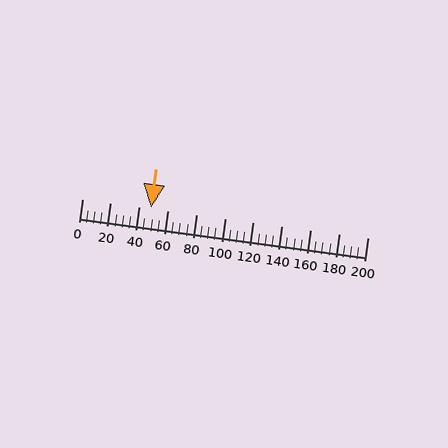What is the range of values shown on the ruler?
The ruler shows values from 0 to 200.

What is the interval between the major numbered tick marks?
The major tick marks are spaced 20 units apart.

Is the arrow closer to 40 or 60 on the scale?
The arrow is closer to 40.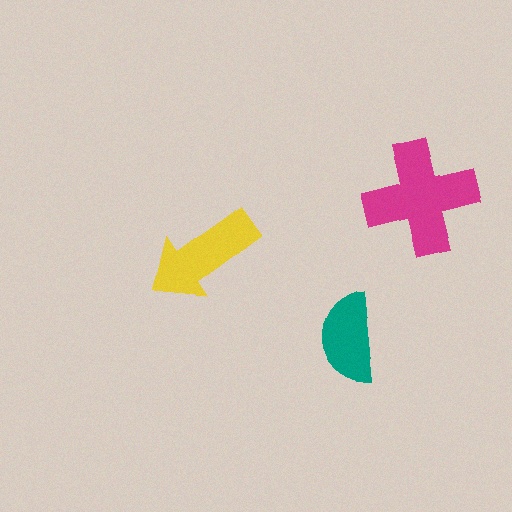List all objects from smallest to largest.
The teal semicircle, the yellow arrow, the magenta cross.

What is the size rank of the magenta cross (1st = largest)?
1st.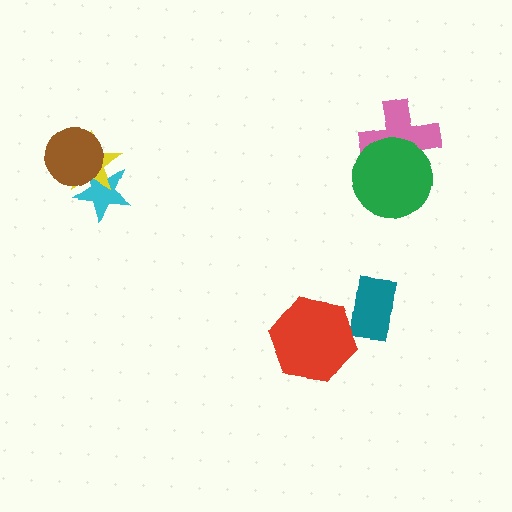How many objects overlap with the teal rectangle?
1 object overlaps with the teal rectangle.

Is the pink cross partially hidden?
Yes, it is partially covered by another shape.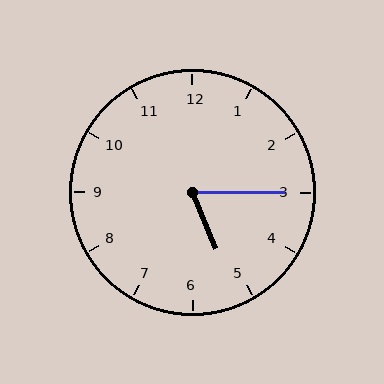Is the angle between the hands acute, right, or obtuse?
It is acute.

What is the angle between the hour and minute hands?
Approximately 68 degrees.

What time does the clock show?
5:15.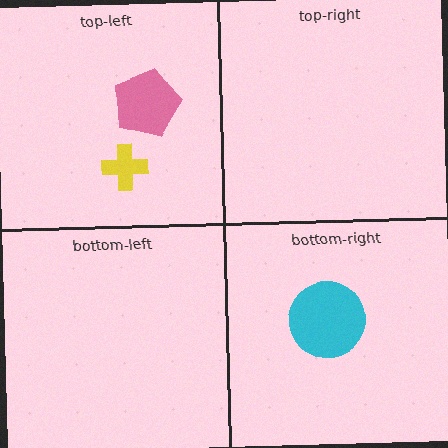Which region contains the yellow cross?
The top-left region.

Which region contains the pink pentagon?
The top-left region.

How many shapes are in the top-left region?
2.